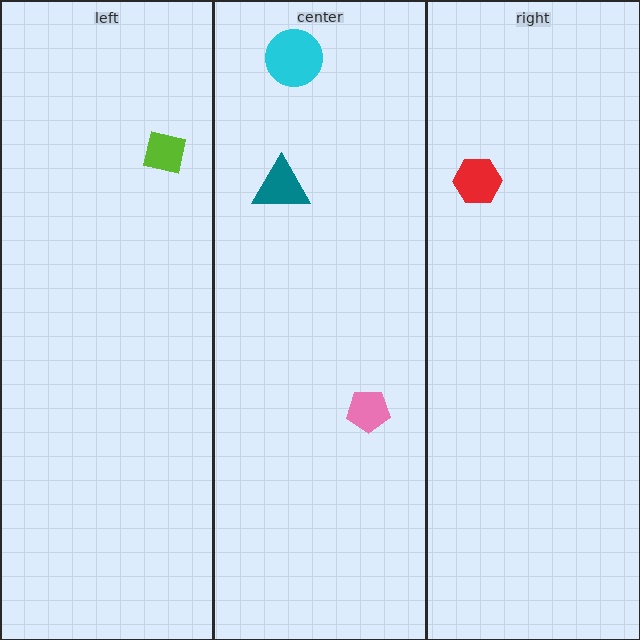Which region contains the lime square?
The left region.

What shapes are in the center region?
The teal triangle, the pink pentagon, the cyan circle.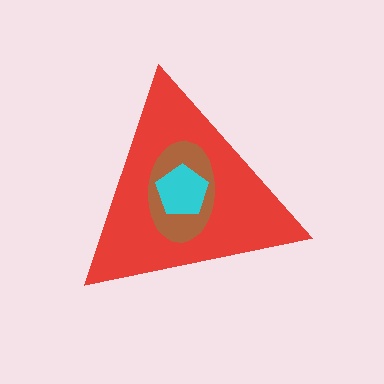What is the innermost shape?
The cyan pentagon.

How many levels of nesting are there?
3.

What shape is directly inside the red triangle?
The brown ellipse.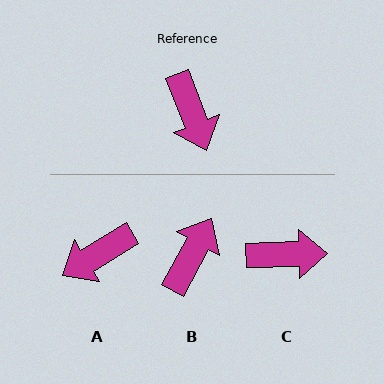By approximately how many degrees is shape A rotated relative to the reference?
Approximately 80 degrees clockwise.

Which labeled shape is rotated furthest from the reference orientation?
B, about 130 degrees away.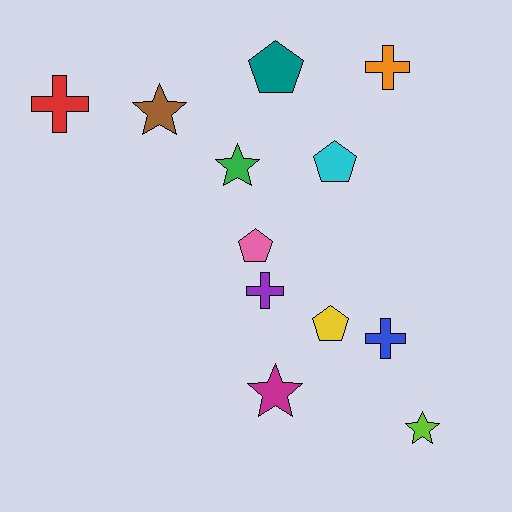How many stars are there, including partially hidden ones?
There are 4 stars.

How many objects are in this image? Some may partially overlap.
There are 12 objects.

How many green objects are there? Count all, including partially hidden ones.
There is 1 green object.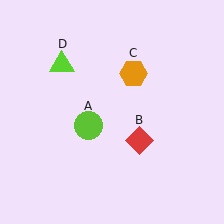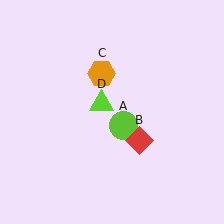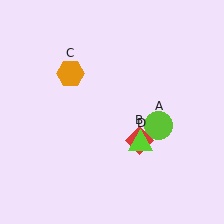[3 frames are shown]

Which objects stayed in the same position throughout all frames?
Red diamond (object B) remained stationary.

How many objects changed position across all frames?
3 objects changed position: lime circle (object A), orange hexagon (object C), lime triangle (object D).